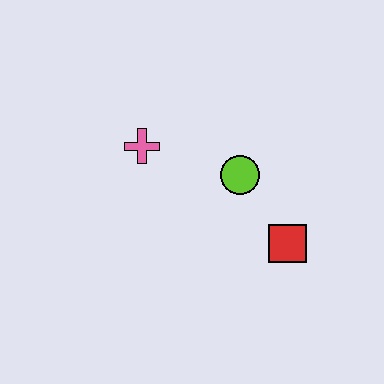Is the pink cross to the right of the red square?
No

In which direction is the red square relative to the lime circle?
The red square is below the lime circle.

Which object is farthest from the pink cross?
The red square is farthest from the pink cross.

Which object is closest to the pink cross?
The lime circle is closest to the pink cross.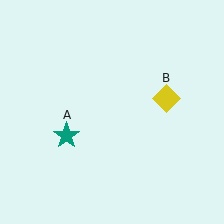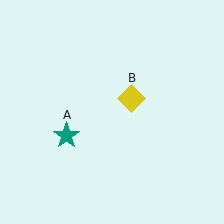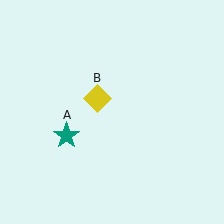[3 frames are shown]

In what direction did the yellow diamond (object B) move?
The yellow diamond (object B) moved left.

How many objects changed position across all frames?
1 object changed position: yellow diamond (object B).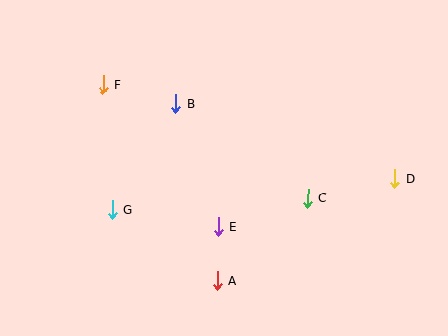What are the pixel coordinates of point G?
Point G is at (112, 209).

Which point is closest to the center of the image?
Point E at (218, 227) is closest to the center.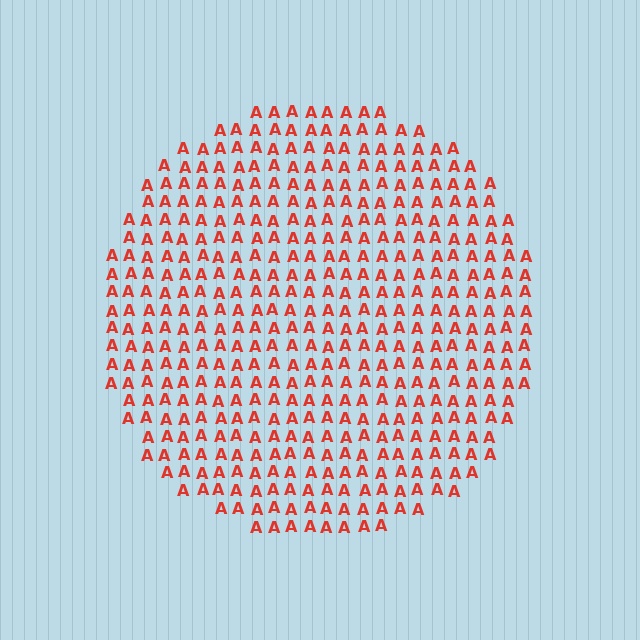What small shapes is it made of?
It is made of small letter A's.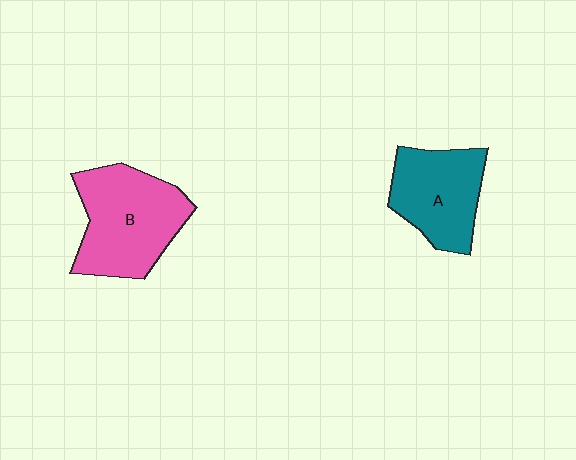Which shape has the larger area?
Shape B (pink).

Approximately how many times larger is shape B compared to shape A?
Approximately 1.3 times.